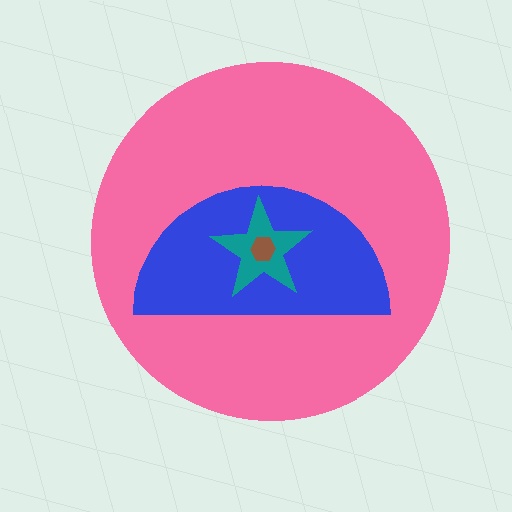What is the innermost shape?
The brown hexagon.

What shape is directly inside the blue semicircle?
The teal star.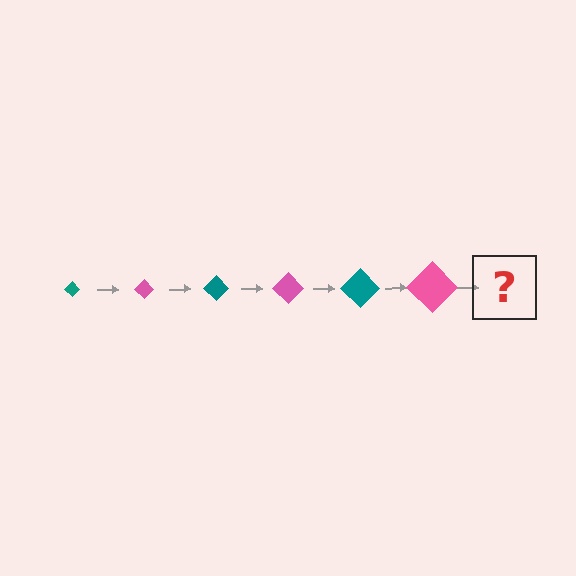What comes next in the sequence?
The next element should be a teal diamond, larger than the previous one.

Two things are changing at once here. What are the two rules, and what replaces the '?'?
The two rules are that the diamond grows larger each step and the color cycles through teal and pink. The '?' should be a teal diamond, larger than the previous one.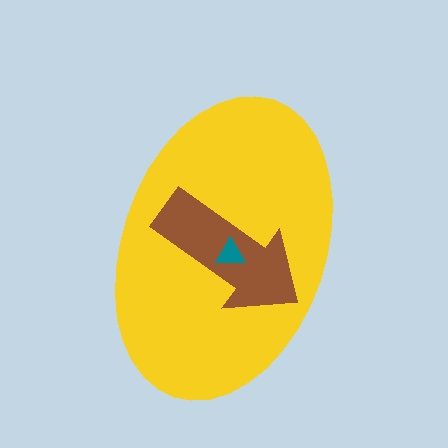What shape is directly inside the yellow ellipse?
The brown arrow.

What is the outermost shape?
The yellow ellipse.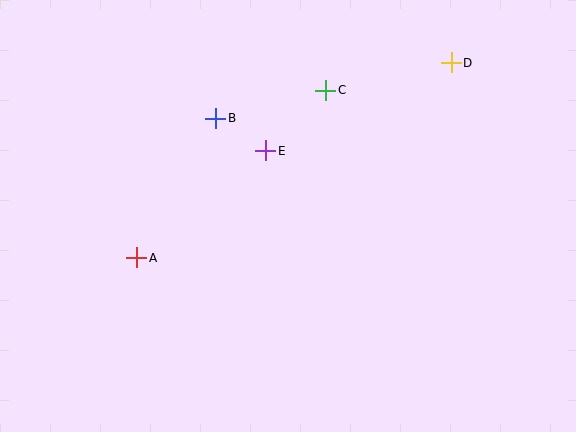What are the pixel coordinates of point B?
Point B is at (216, 118).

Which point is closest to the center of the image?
Point E at (266, 151) is closest to the center.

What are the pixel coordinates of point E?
Point E is at (266, 151).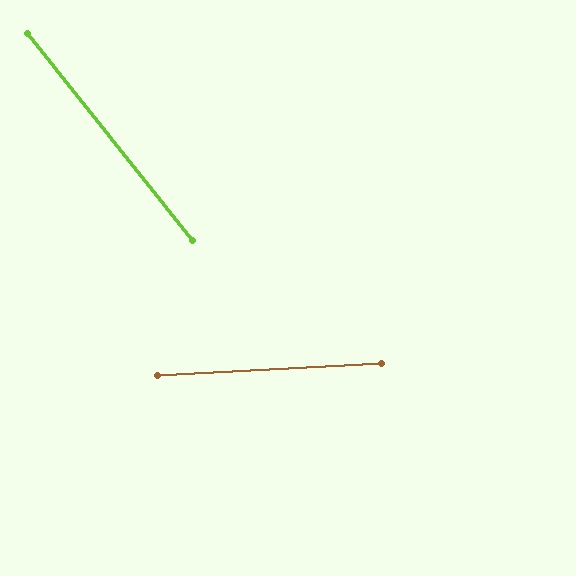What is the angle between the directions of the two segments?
Approximately 55 degrees.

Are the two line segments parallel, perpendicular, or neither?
Neither parallel nor perpendicular — they differ by about 55°.